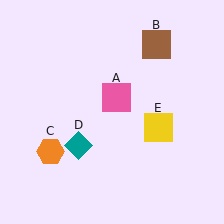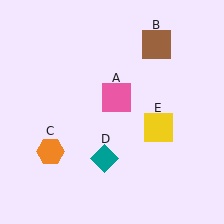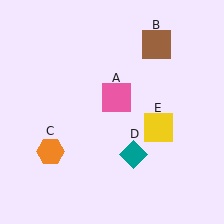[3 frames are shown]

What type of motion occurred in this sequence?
The teal diamond (object D) rotated counterclockwise around the center of the scene.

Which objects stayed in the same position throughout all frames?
Pink square (object A) and brown square (object B) and orange hexagon (object C) and yellow square (object E) remained stationary.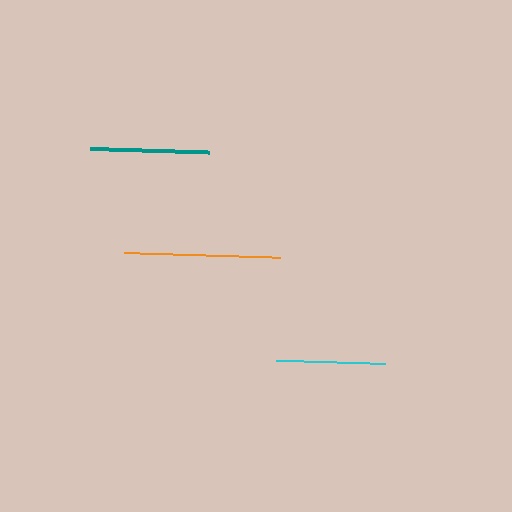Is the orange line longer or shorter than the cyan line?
The orange line is longer than the cyan line.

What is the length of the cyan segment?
The cyan segment is approximately 108 pixels long.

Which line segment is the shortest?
The cyan line is the shortest at approximately 108 pixels.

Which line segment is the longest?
The orange line is the longest at approximately 156 pixels.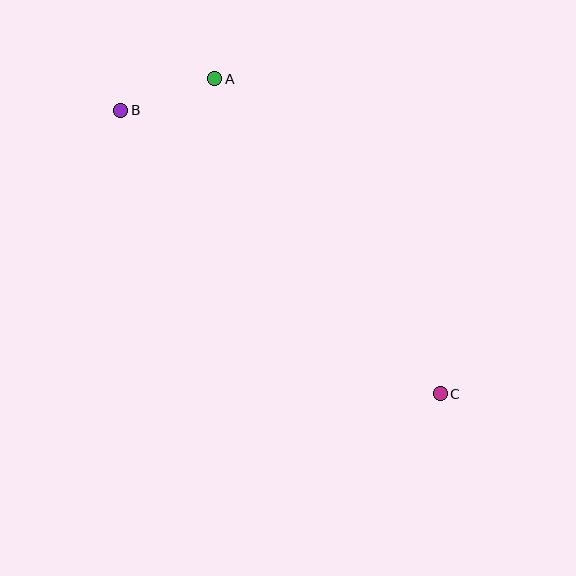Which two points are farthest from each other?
Points B and C are farthest from each other.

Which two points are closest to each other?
Points A and B are closest to each other.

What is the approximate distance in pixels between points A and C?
The distance between A and C is approximately 387 pixels.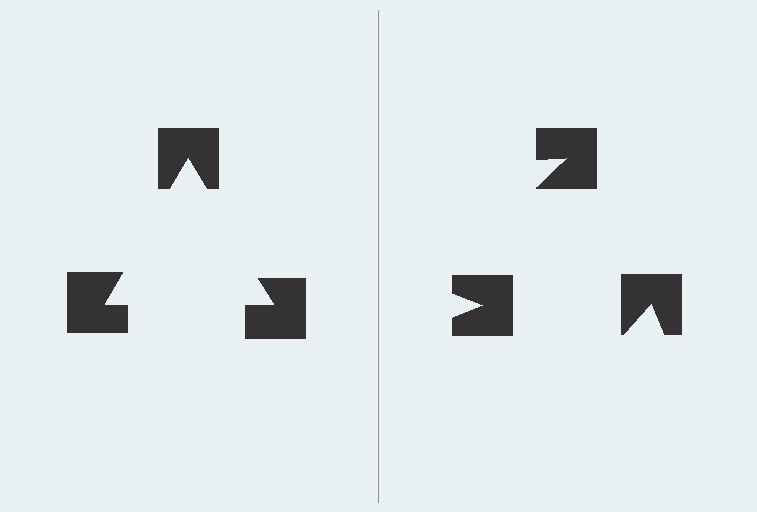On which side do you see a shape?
An illusory triangle appears on the left side. On the right side the wedge cuts are rotated, so no coherent shape forms.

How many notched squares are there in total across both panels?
6 — 3 on each side.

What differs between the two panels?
The notched squares are positioned identically on both sides; only the wedge orientations differ. On the left they align to a triangle; on the right they are misaligned.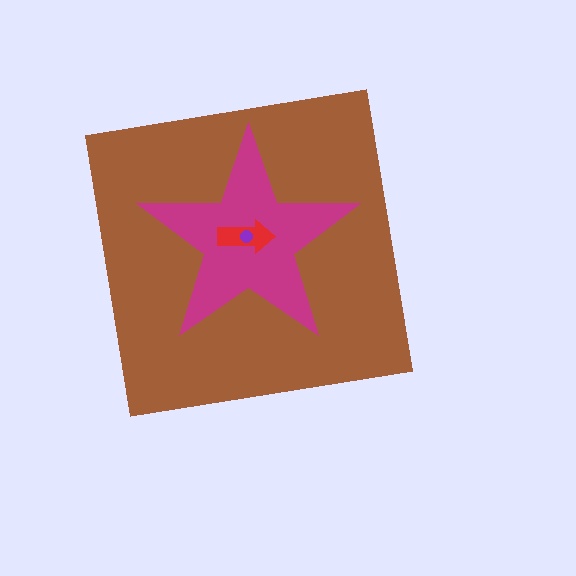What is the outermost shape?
The brown square.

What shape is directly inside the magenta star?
The red arrow.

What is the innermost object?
The purple circle.